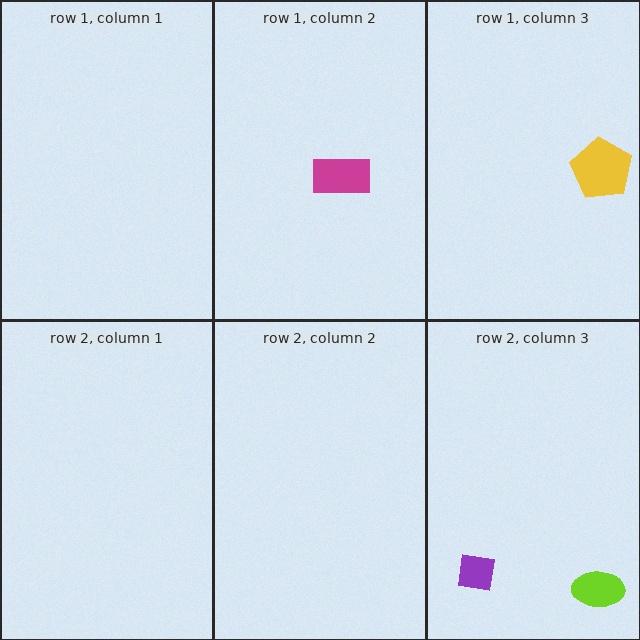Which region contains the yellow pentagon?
The row 1, column 3 region.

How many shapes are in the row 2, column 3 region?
2.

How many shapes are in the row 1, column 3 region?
1.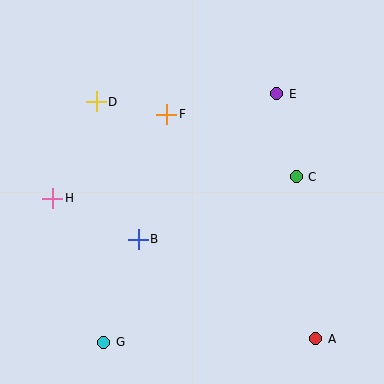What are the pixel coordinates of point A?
Point A is at (316, 339).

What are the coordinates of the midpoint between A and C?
The midpoint between A and C is at (306, 258).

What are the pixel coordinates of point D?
Point D is at (96, 102).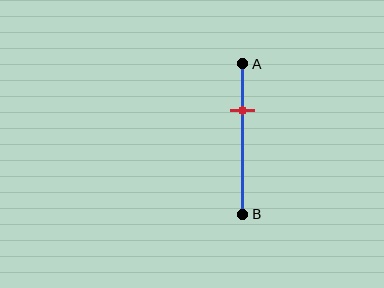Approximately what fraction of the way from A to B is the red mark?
The red mark is approximately 30% of the way from A to B.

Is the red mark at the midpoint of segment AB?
No, the mark is at about 30% from A, not at the 50% midpoint.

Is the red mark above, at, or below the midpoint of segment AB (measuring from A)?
The red mark is above the midpoint of segment AB.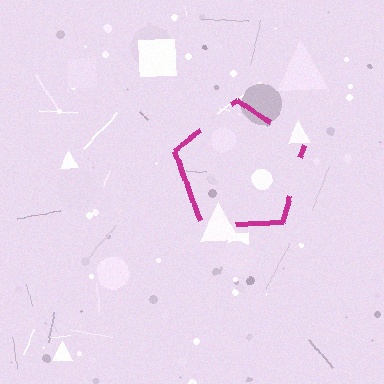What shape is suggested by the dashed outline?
The dashed outline suggests a pentagon.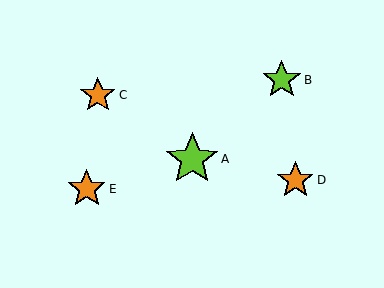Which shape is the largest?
The lime star (labeled A) is the largest.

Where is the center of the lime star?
The center of the lime star is at (282, 80).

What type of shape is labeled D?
Shape D is an orange star.